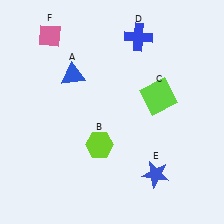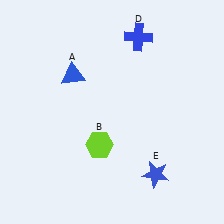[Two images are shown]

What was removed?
The pink diamond (F), the lime square (C) were removed in Image 2.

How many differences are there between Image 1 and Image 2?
There are 2 differences between the two images.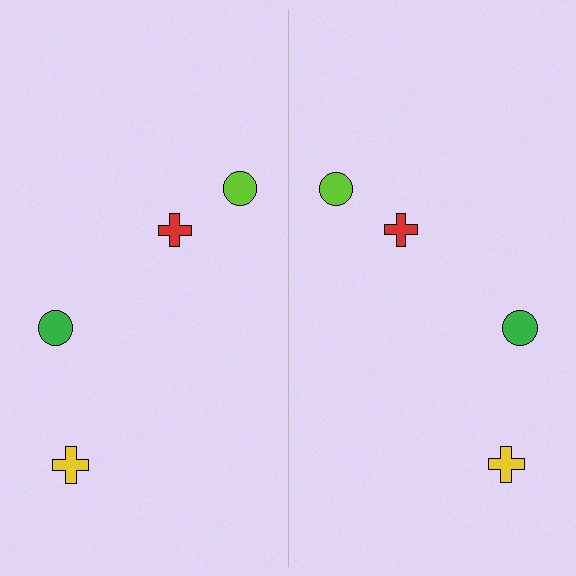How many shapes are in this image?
There are 8 shapes in this image.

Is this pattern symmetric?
Yes, this pattern has bilateral (reflection) symmetry.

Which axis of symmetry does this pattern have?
The pattern has a vertical axis of symmetry running through the center of the image.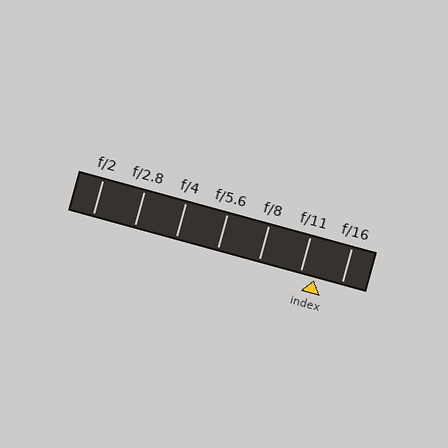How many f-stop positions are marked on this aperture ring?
There are 7 f-stop positions marked.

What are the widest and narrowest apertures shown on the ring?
The widest aperture shown is f/2 and the narrowest is f/16.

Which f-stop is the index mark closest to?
The index mark is closest to f/11.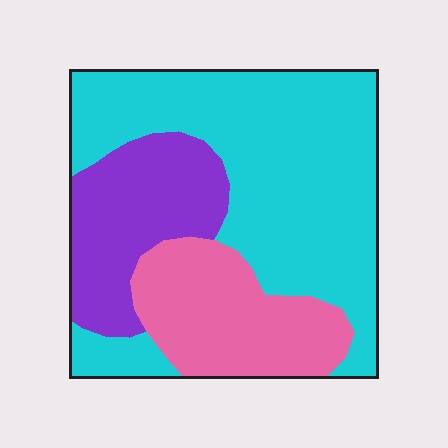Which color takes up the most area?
Cyan, at roughly 55%.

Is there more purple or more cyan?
Cyan.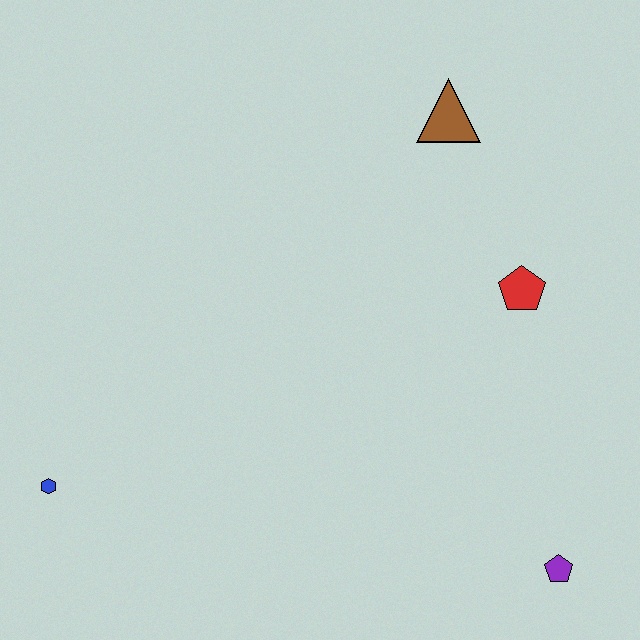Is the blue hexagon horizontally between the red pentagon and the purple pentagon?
No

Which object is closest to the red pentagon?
The brown triangle is closest to the red pentagon.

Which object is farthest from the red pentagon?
The blue hexagon is farthest from the red pentagon.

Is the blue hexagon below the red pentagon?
Yes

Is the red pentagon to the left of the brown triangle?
No